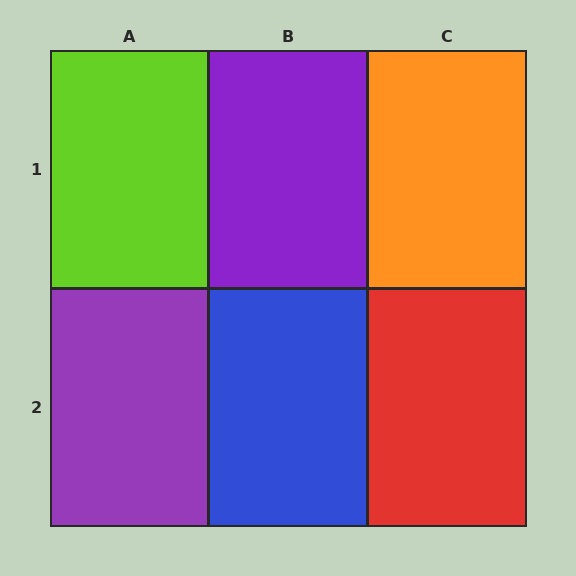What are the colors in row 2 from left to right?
Purple, blue, red.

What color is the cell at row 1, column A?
Lime.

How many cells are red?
1 cell is red.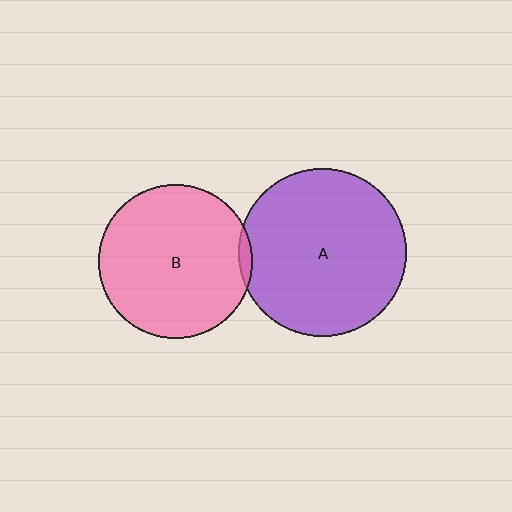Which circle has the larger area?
Circle A (purple).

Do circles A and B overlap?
Yes.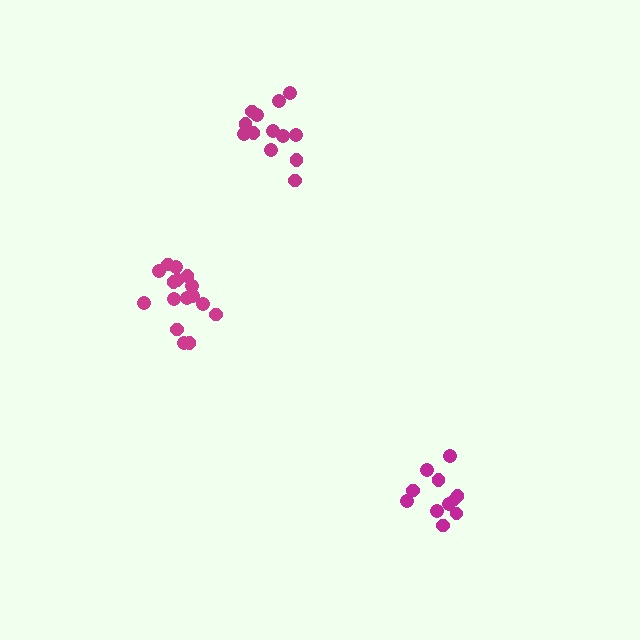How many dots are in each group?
Group 1: 16 dots, Group 2: 13 dots, Group 3: 11 dots (40 total).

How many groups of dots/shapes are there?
There are 3 groups.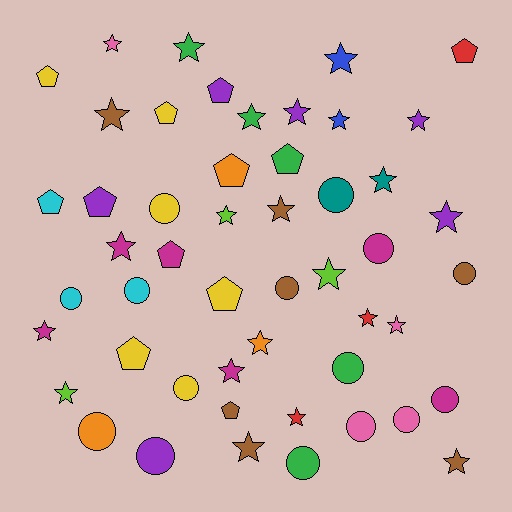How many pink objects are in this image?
There are 4 pink objects.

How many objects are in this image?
There are 50 objects.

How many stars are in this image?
There are 23 stars.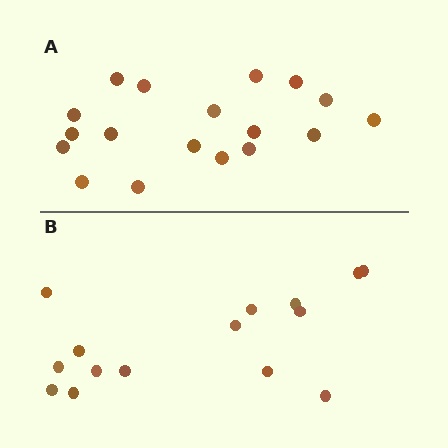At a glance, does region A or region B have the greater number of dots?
Region A (the top region) has more dots.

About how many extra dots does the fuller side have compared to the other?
Region A has just a few more — roughly 2 or 3 more dots than region B.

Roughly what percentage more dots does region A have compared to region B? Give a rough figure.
About 20% more.